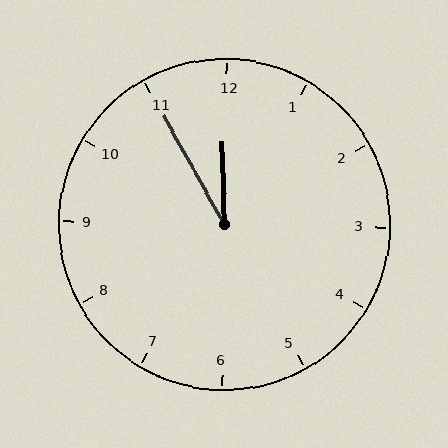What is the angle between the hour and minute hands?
Approximately 28 degrees.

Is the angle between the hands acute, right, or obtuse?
It is acute.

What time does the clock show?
11:55.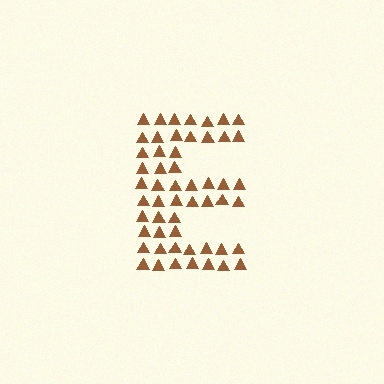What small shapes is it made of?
It is made of small triangles.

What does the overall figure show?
The overall figure shows the letter E.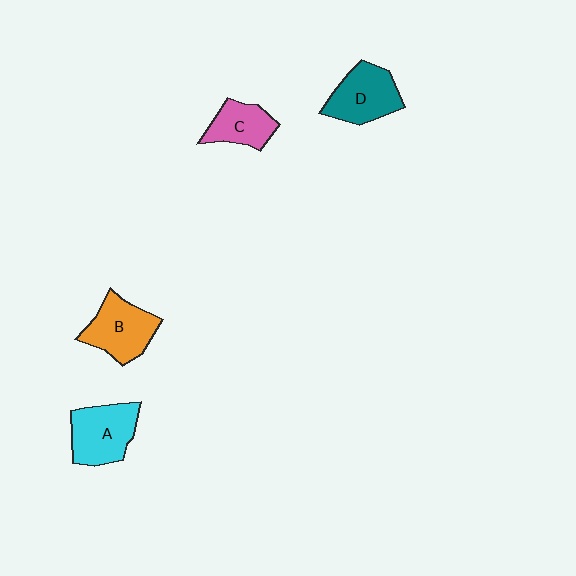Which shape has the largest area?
Shape A (cyan).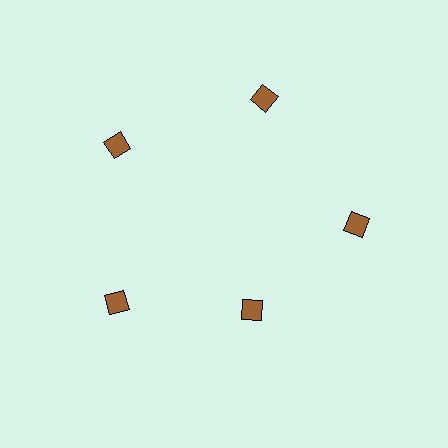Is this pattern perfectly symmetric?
No. The 5 brown diamonds are arranged in a ring, but one element near the 5 o'clock position is pulled inward toward the center, breaking the 5-fold rotational symmetry.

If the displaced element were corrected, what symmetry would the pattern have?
It would have 5-fold rotational symmetry — the pattern would map onto itself every 72 degrees.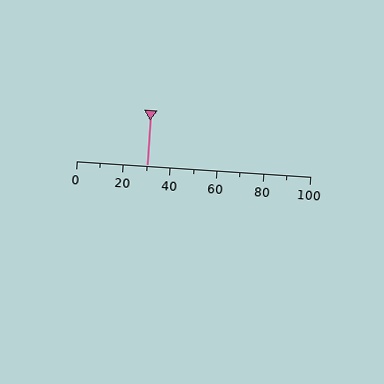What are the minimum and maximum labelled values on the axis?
The axis runs from 0 to 100.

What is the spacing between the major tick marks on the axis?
The major ticks are spaced 20 apart.